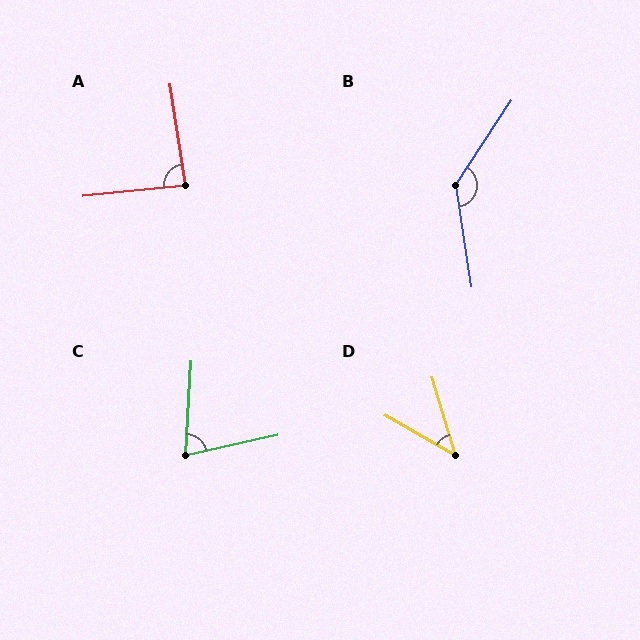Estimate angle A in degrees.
Approximately 87 degrees.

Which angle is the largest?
B, at approximately 138 degrees.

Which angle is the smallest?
D, at approximately 43 degrees.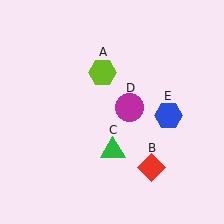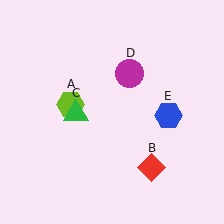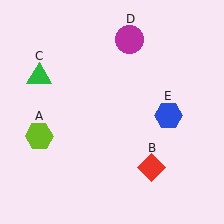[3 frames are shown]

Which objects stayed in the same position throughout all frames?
Red diamond (object B) and blue hexagon (object E) remained stationary.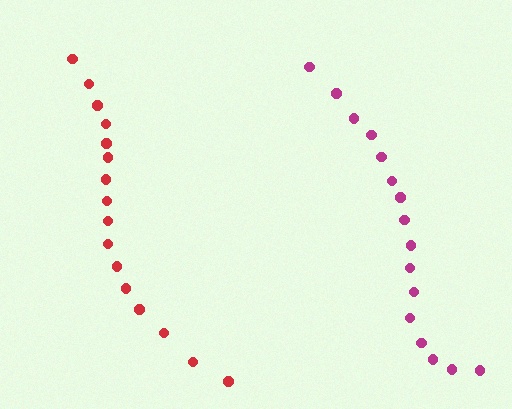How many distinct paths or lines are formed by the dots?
There are 2 distinct paths.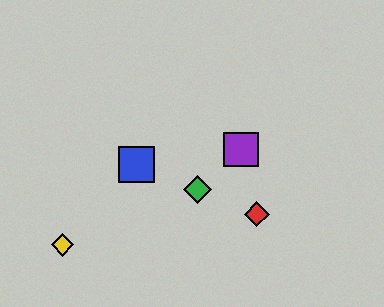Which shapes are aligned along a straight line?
The red diamond, the blue square, the green diamond are aligned along a straight line.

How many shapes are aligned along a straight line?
3 shapes (the red diamond, the blue square, the green diamond) are aligned along a straight line.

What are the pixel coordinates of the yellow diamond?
The yellow diamond is at (62, 245).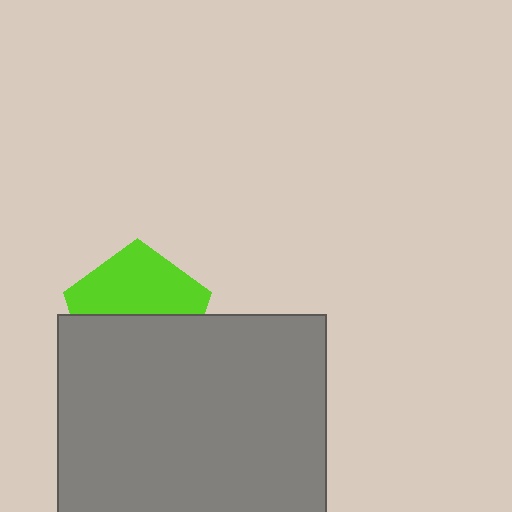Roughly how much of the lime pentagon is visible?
About half of it is visible (roughly 48%).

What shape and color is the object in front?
The object in front is a gray rectangle.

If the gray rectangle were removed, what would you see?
You would see the complete lime pentagon.